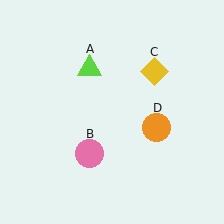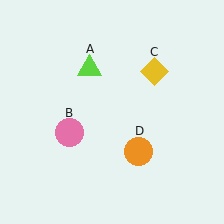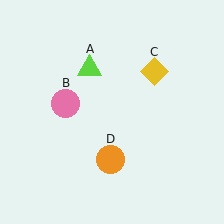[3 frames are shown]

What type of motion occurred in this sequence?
The pink circle (object B), orange circle (object D) rotated clockwise around the center of the scene.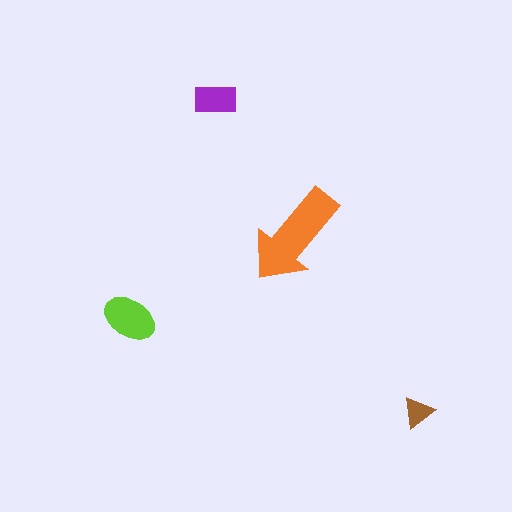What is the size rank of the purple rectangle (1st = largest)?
3rd.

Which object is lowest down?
The brown triangle is bottommost.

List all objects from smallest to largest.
The brown triangle, the purple rectangle, the lime ellipse, the orange arrow.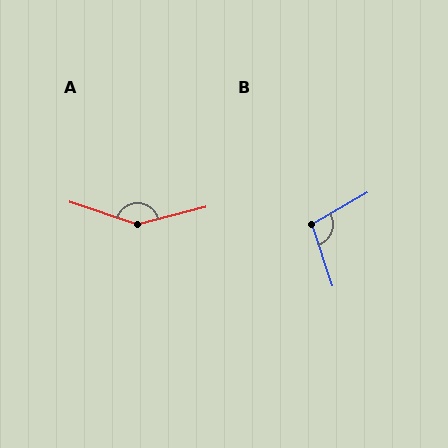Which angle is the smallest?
B, at approximately 102 degrees.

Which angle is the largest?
A, at approximately 147 degrees.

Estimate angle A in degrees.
Approximately 147 degrees.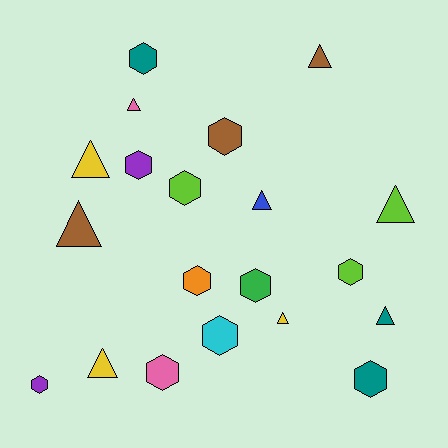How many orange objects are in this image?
There is 1 orange object.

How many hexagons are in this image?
There are 11 hexagons.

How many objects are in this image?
There are 20 objects.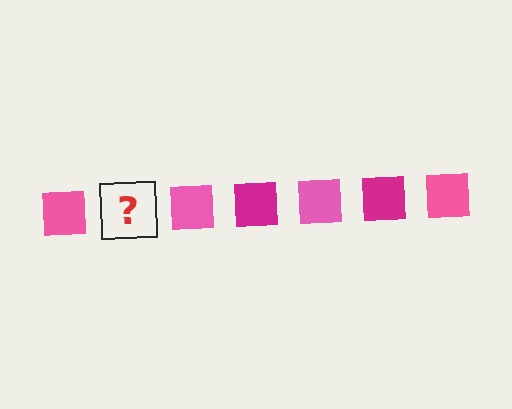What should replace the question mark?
The question mark should be replaced with a magenta square.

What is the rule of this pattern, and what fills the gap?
The rule is that the pattern cycles through pink, magenta squares. The gap should be filled with a magenta square.